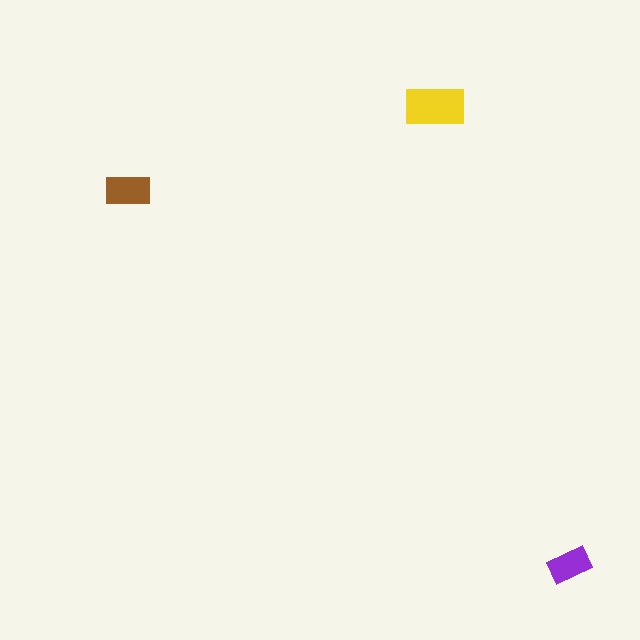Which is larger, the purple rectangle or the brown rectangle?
The brown one.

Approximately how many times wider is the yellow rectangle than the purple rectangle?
About 1.5 times wider.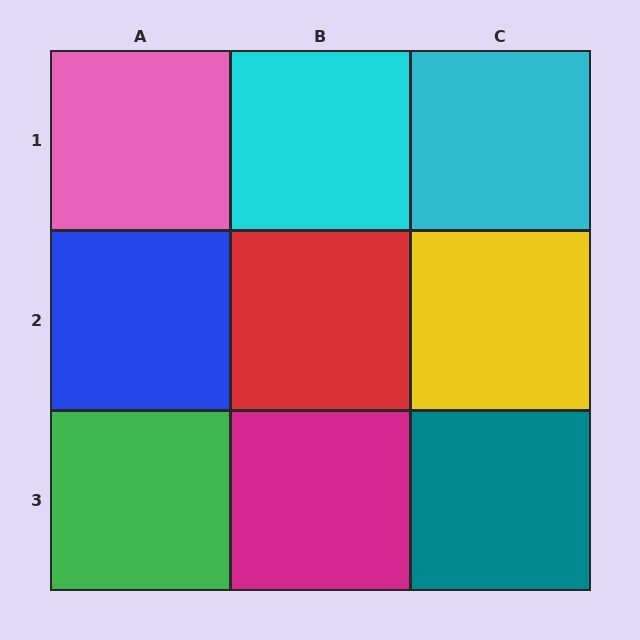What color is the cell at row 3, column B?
Magenta.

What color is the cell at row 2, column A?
Blue.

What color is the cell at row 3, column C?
Teal.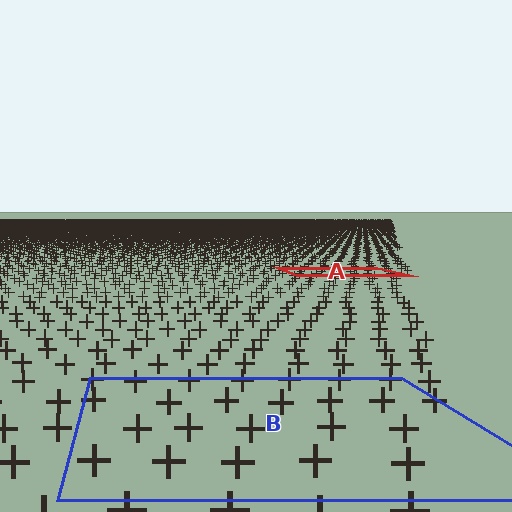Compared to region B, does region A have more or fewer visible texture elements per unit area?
Region A has more texture elements per unit area — they are packed more densely because it is farther away.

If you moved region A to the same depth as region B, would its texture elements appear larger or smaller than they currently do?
They would appear larger. At a closer depth, the same texture elements are projected at a bigger on-screen size.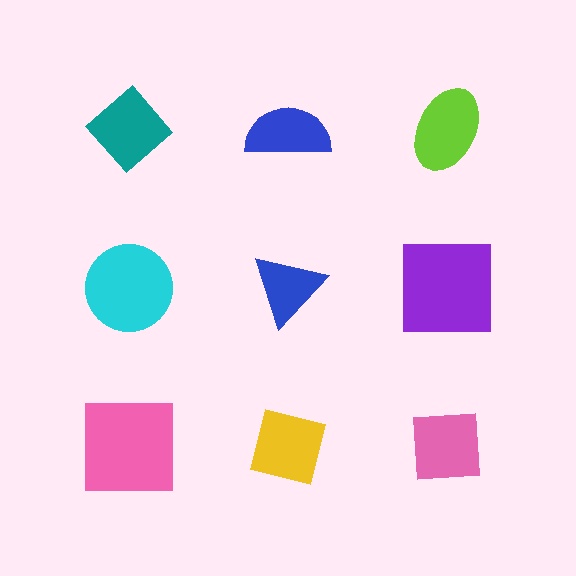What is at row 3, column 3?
A pink square.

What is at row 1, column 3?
A lime ellipse.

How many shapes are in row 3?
3 shapes.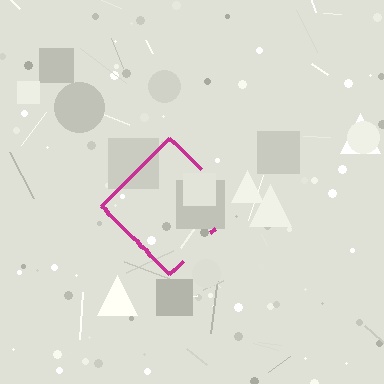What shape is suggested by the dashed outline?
The dashed outline suggests a diamond.